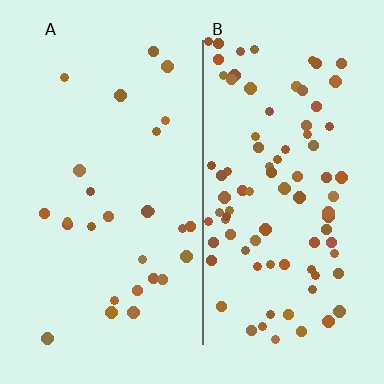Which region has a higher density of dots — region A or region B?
B (the right).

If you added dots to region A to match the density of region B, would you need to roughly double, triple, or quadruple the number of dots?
Approximately triple.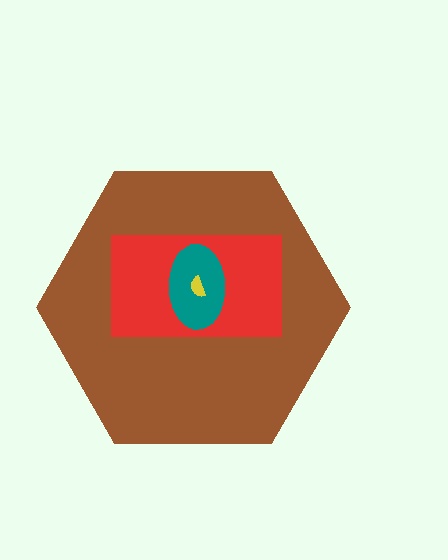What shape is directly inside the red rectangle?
The teal ellipse.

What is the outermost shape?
The brown hexagon.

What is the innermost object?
The yellow semicircle.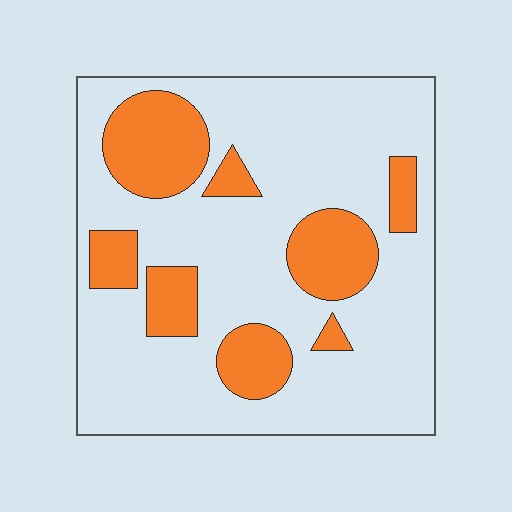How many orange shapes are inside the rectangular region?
8.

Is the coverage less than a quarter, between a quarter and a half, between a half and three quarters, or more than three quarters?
Less than a quarter.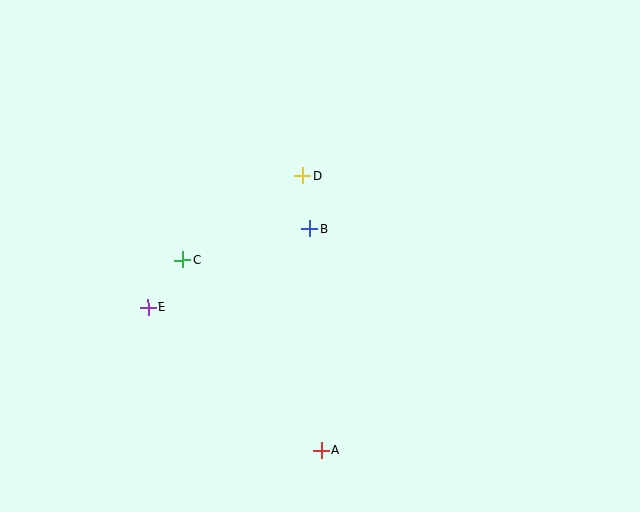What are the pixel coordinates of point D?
Point D is at (303, 176).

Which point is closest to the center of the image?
Point B at (309, 229) is closest to the center.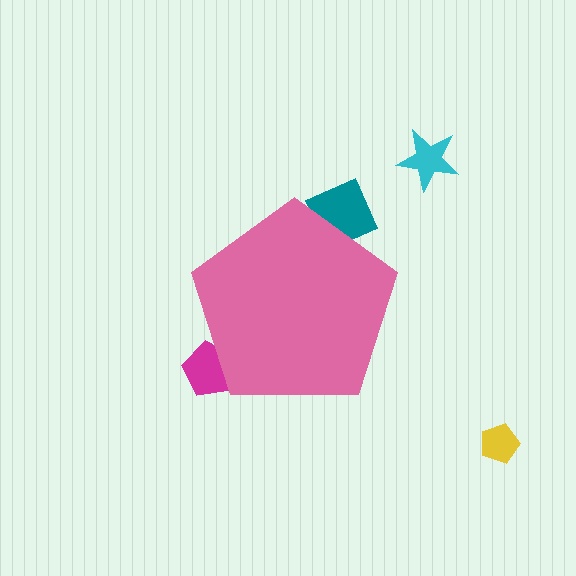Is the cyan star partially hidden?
No, the cyan star is fully visible.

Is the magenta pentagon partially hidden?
Yes, the magenta pentagon is partially hidden behind the pink pentagon.